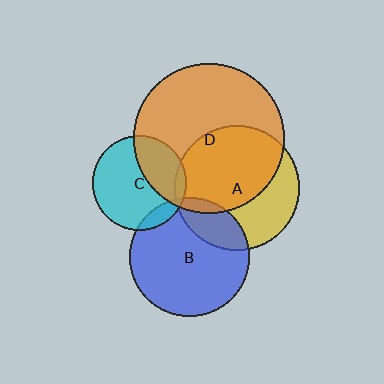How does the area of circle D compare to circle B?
Approximately 1.6 times.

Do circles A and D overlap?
Yes.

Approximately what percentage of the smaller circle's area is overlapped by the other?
Approximately 60%.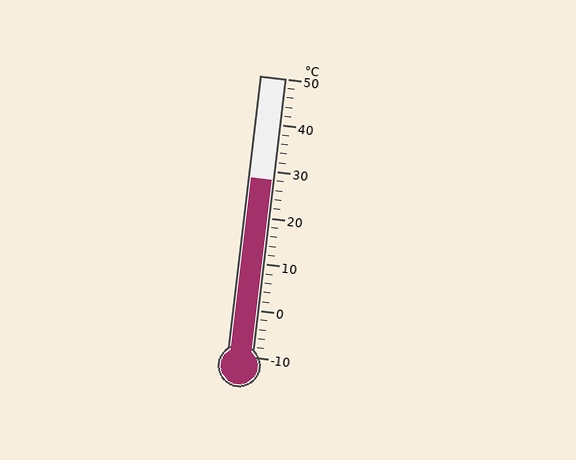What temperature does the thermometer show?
The thermometer shows approximately 28°C.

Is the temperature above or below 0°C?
The temperature is above 0°C.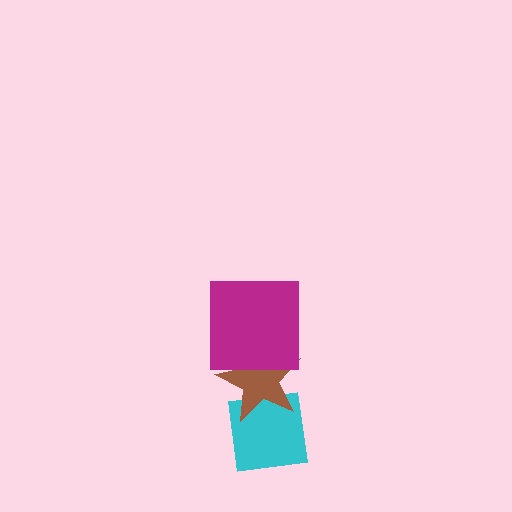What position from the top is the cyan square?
The cyan square is 3rd from the top.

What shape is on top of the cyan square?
The brown star is on top of the cyan square.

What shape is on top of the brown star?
The magenta square is on top of the brown star.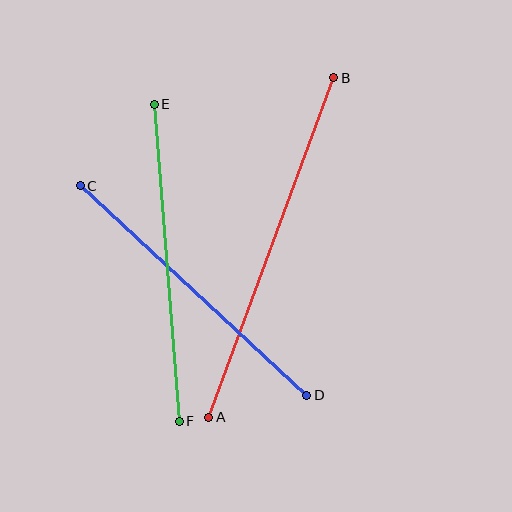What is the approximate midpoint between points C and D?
The midpoint is at approximately (193, 291) pixels.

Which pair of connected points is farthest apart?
Points A and B are farthest apart.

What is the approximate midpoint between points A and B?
The midpoint is at approximately (271, 248) pixels.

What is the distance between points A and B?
The distance is approximately 362 pixels.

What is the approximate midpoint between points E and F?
The midpoint is at approximately (167, 263) pixels.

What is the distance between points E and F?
The distance is approximately 318 pixels.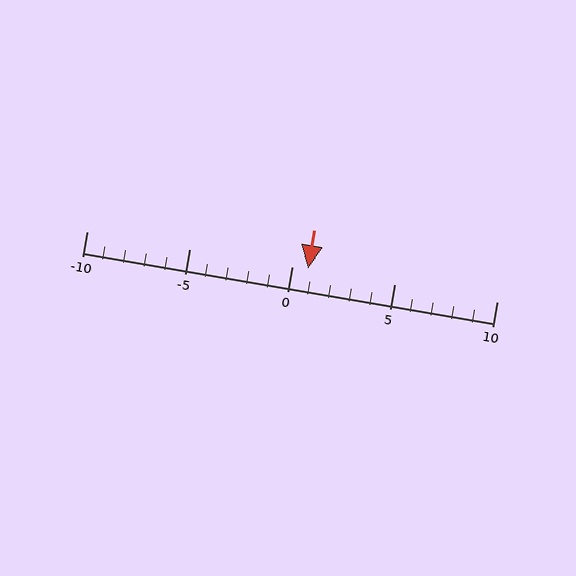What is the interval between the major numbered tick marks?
The major tick marks are spaced 5 units apart.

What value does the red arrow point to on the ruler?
The red arrow points to approximately 1.